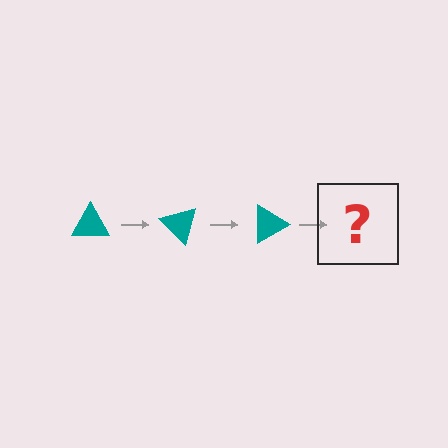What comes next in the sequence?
The next element should be a teal triangle rotated 135 degrees.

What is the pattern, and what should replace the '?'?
The pattern is that the triangle rotates 45 degrees each step. The '?' should be a teal triangle rotated 135 degrees.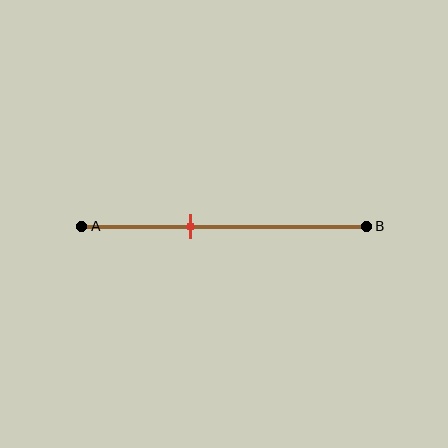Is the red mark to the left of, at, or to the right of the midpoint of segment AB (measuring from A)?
The red mark is to the left of the midpoint of segment AB.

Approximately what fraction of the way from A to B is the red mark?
The red mark is approximately 40% of the way from A to B.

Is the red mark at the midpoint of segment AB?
No, the mark is at about 40% from A, not at the 50% midpoint.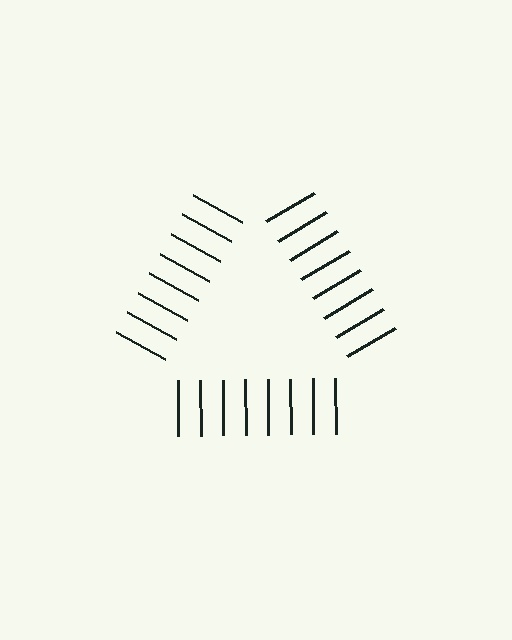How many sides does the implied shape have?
3 sides — the line-ends trace a triangle.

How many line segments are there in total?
24 — 8 along each of the 3 edges.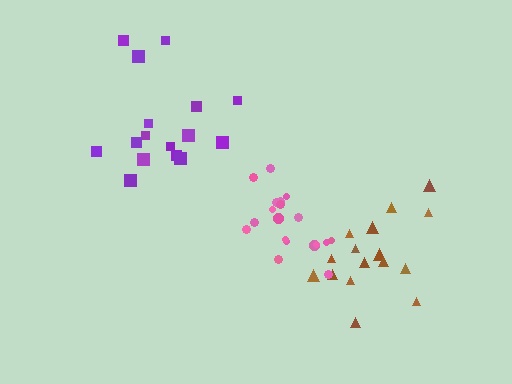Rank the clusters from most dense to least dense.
pink, purple, brown.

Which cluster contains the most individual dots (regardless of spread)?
Pink (19).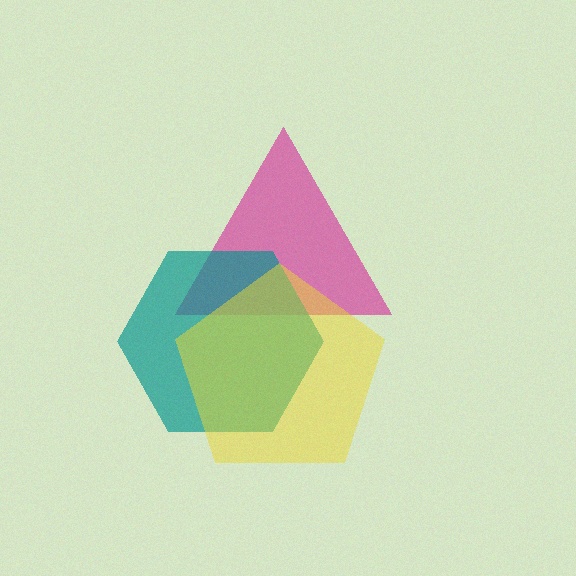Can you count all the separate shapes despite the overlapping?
Yes, there are 3 separate shapes.